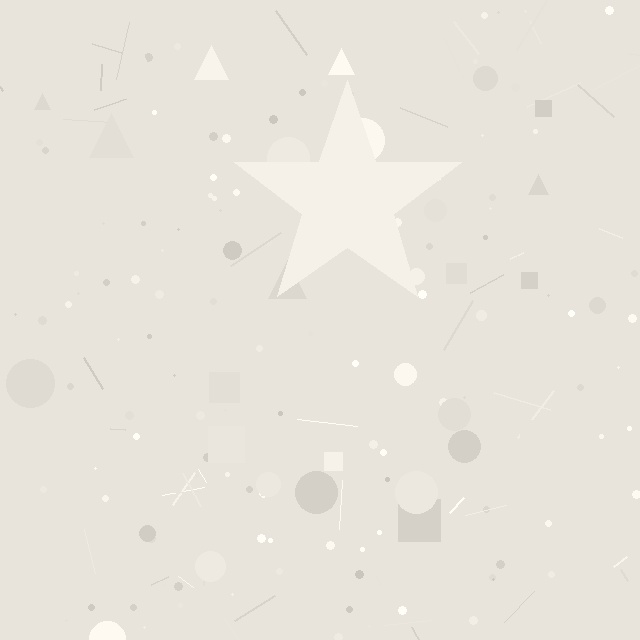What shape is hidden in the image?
A star is hidden in the image.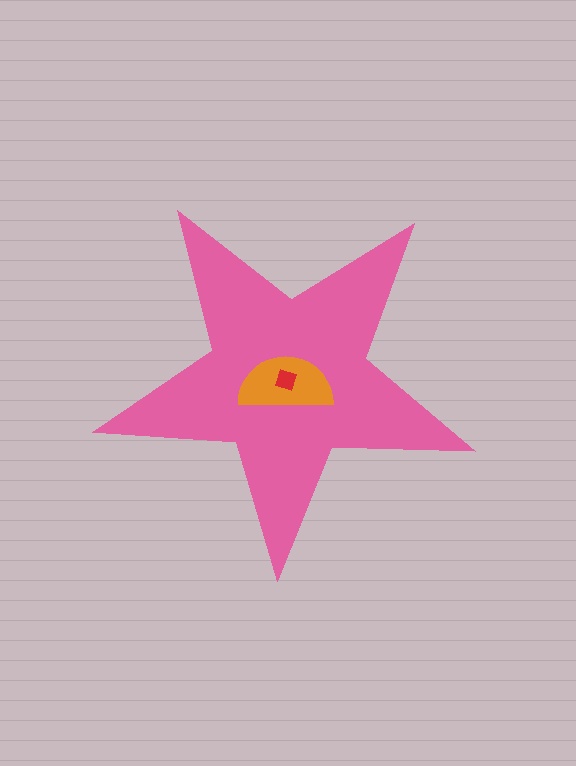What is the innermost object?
The red diamond.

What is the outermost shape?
The pink star.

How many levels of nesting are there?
3.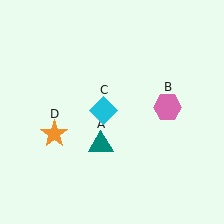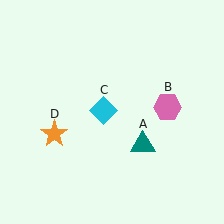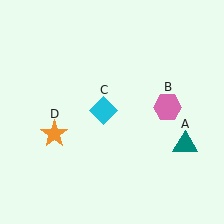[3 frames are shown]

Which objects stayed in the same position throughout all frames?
Pink hexagon (object B) and cyan diamond (object C) and orange star (object D) remained stationary.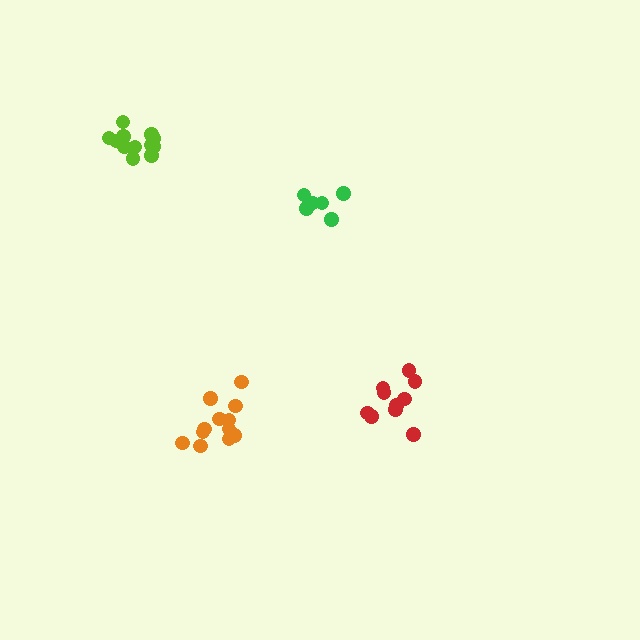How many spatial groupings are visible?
There are 4 spatial groupings.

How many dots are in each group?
Group 1: 13 dots, Group 2: 7 dots, Group 3: 12 dots, Group 4: 10 dots (42 total).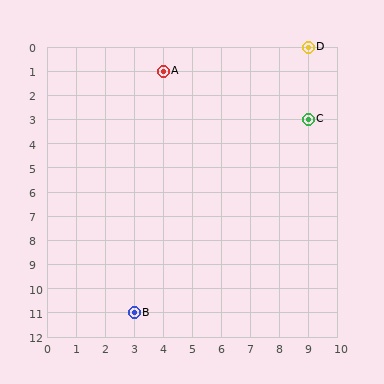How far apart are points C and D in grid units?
Points C and D are 3 rows apart.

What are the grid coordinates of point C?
Point C is at grid coordinates (9, 3).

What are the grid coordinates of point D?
Point D is at grid coordinates (9, 0).